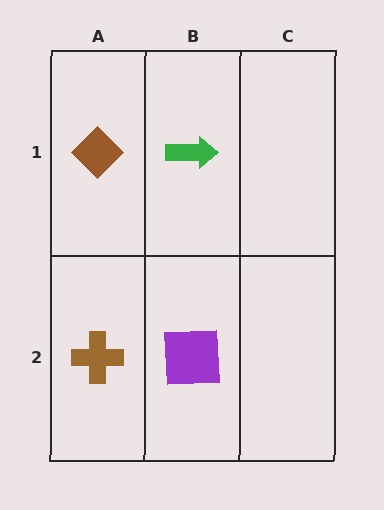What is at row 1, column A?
A brown diamond.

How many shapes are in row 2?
2 shapes.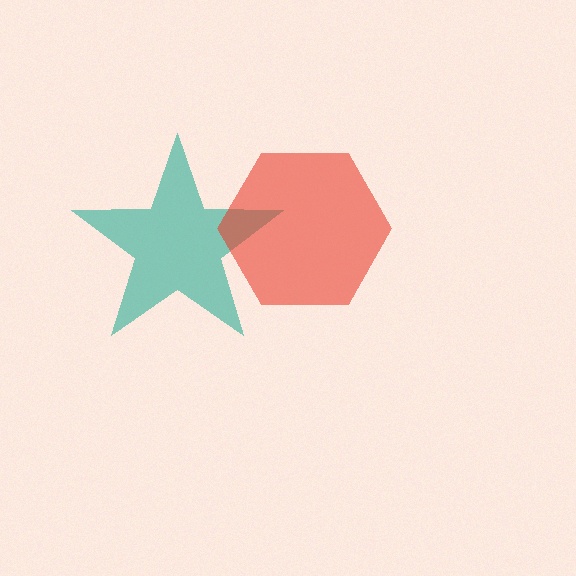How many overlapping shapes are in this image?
There are 2 overlapping shapes in the image.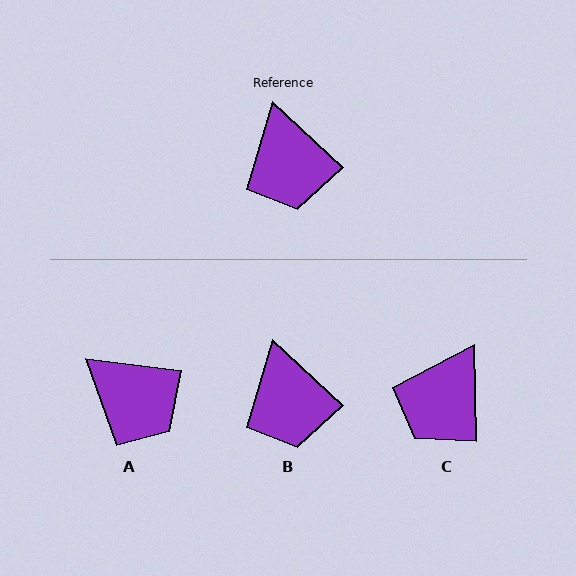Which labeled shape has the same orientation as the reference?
B.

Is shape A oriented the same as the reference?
No, it is off by about 36 degrees.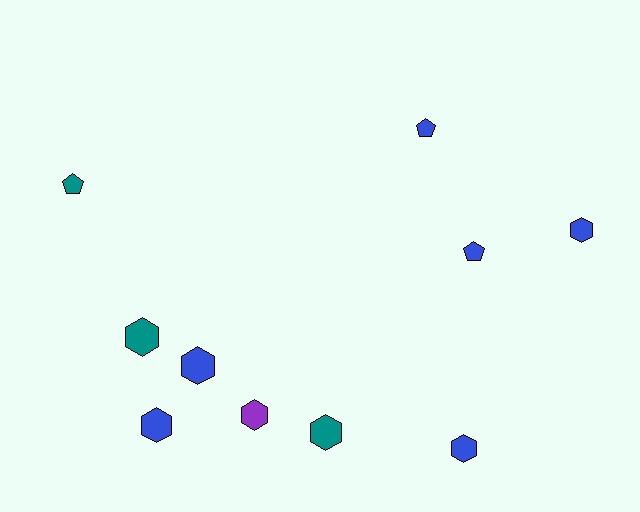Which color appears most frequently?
Blue, with 6 objects.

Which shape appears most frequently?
Hexagon, with 7 objects.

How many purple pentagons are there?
There are no purple pentagons.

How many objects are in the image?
There are 10 objects.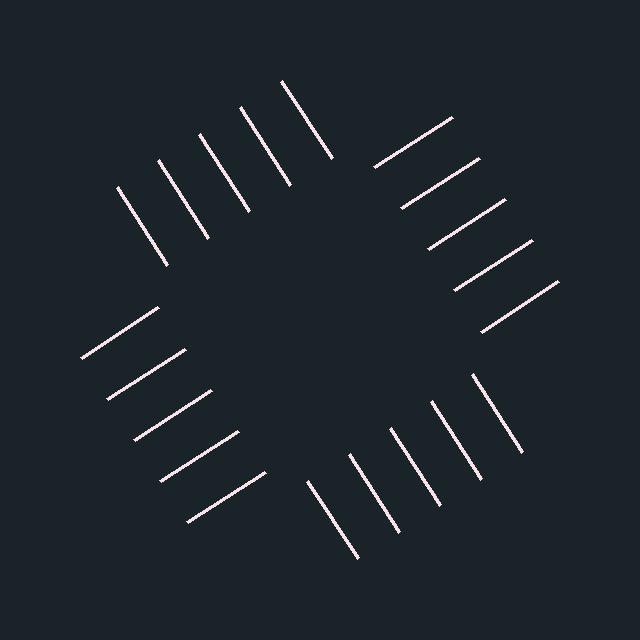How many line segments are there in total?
20 — 5 along each of the 4 edges.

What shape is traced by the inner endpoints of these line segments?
An illusory square — the line segments terminate on its edges but no continuous stroke is drawn.